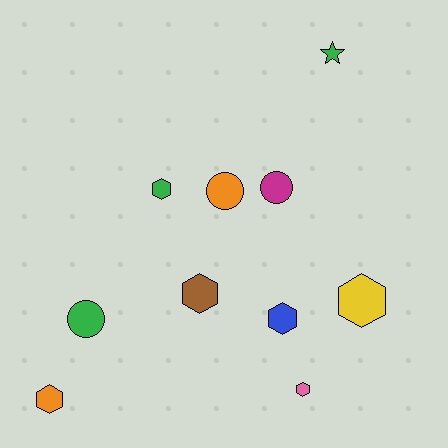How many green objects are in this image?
There are 3 green objects.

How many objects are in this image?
There are 10 objects.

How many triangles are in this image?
There are no triangles.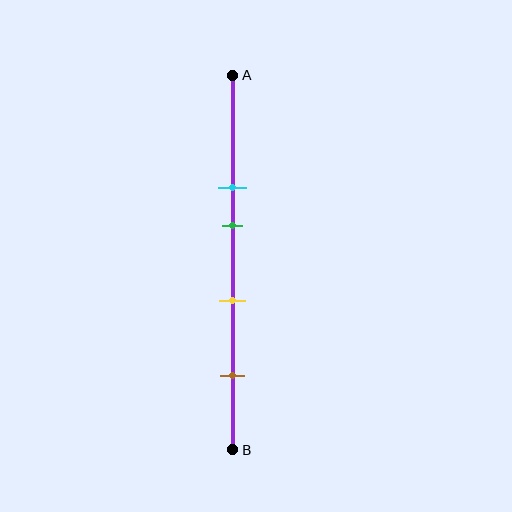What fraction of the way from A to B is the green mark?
The green mark is approximately 40% (0.4) of the way from A to B.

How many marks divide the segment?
There are 4 marks dividing the segment.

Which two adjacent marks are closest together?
The cyan and green marks are the closest adjacent pair.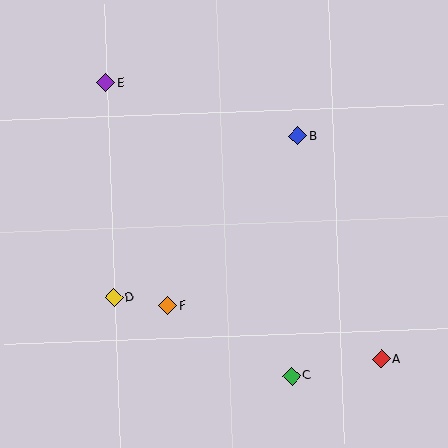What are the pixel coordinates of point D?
Point D is at (114, 298).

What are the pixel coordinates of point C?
Point C is at (292, 376).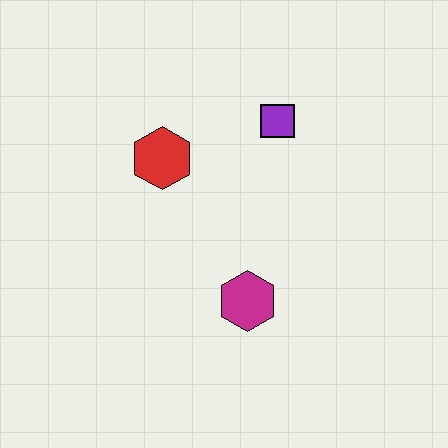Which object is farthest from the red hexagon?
The magenta hexagon is farthest from the red hexagon.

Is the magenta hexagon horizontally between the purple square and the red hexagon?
Yes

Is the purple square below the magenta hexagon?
No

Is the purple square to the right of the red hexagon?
Yes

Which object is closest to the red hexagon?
The purple square is closest to the red hexagon.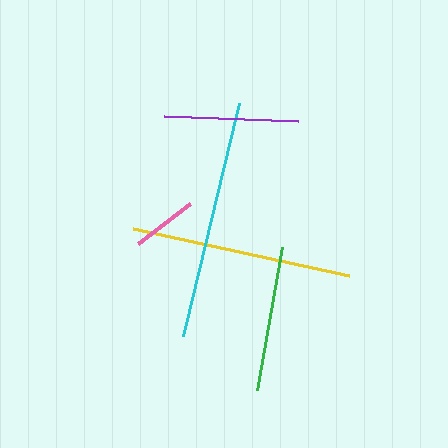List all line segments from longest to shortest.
From longest to shortest: cyan, yellow, green, purple, pink.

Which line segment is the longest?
The cyan line is the longest at approximately 239 pixels.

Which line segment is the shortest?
The pink line is the shortest at approximately 66 pixels.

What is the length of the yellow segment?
The yellow segment is approximately 221 pixels long.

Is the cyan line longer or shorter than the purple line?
The cyan line is longer than the purple line.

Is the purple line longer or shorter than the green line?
The green line is longer than the purple line.